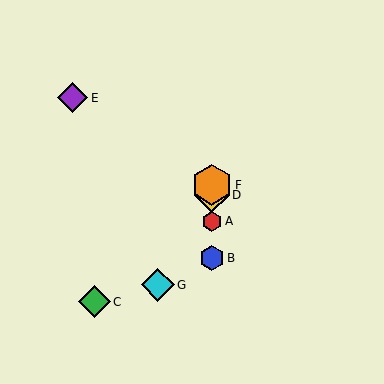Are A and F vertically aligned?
Yes, both are at x≈212.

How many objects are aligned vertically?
4 objects (A, B, D, F) are aligned vertically.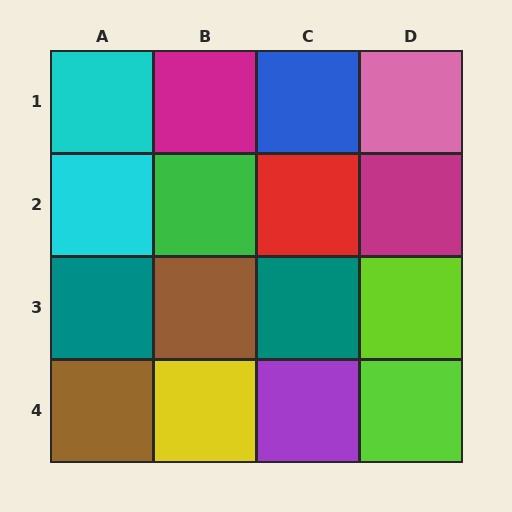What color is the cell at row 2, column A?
Cyan.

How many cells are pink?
1 cell is pink.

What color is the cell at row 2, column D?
Magenta.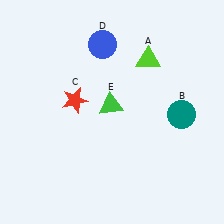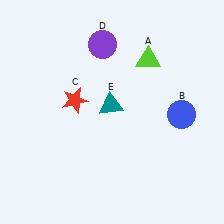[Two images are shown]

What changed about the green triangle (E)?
In Image 1, E is green. In Image 2, it changed to teal.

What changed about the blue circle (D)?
In Image 1, D is blue. In Image 2, it changed to purple.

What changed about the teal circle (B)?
In Image 1, B is teal. In Image 2, it changed to blue.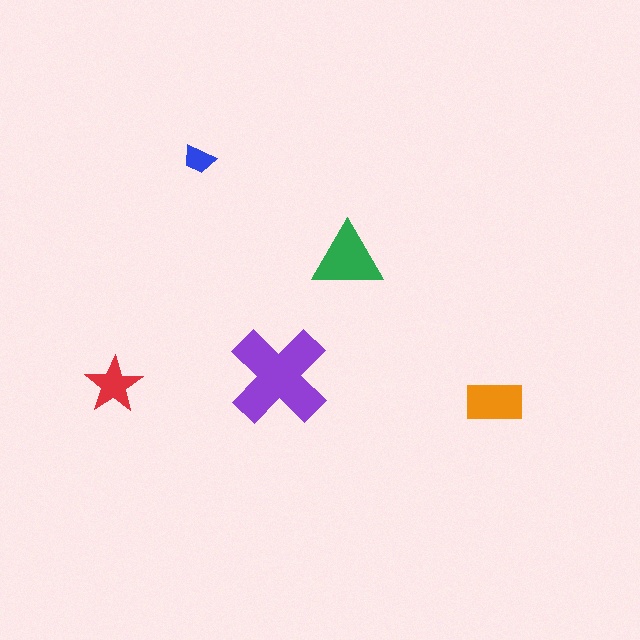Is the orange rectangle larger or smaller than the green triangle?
Smaller.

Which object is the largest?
The purple cross.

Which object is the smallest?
The blue trapezoid.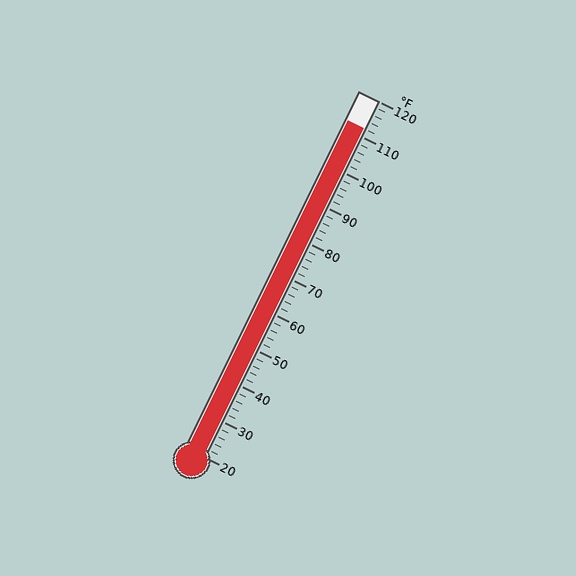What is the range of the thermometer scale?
The thermometer scale ranges from 20°F to 120°F.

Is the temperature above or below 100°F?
The temperature is above 100°F.